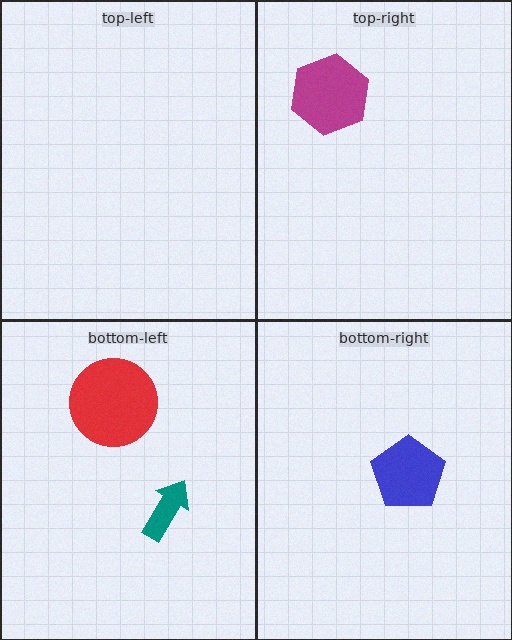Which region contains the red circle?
The bottom-left region.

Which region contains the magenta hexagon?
The top-right region.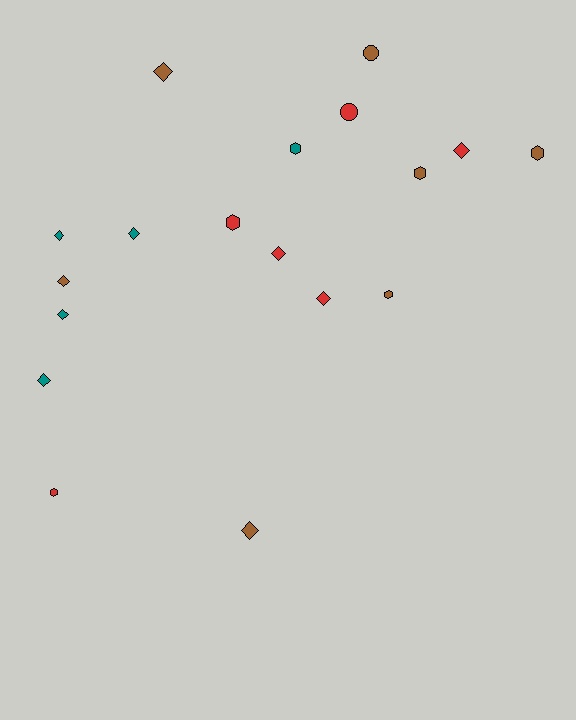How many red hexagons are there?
There are 2 red hexagons.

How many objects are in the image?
There are 18 objects.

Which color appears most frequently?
Brown, with 7 objects.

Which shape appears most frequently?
Diamond, with 10 objects.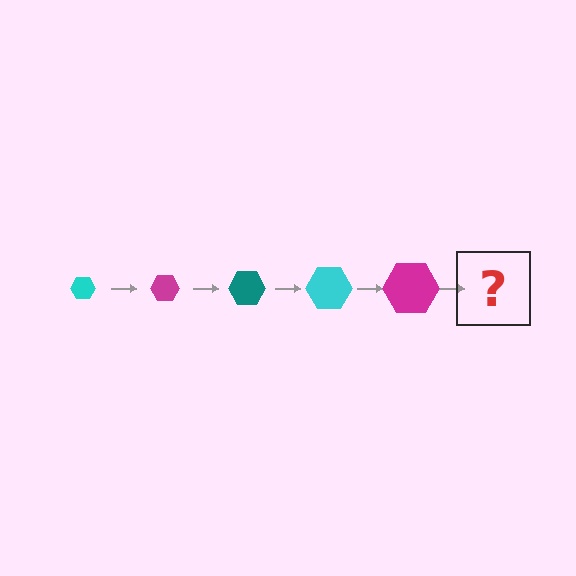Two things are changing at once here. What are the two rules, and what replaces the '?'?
The two rules are that the hexagon grows larger each step and the color cycles through cyan, magenta, and teal. The '?' should be a teal hexagon, larger than the previous one.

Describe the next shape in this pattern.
It should be a teal hexagon, larger than the previous one.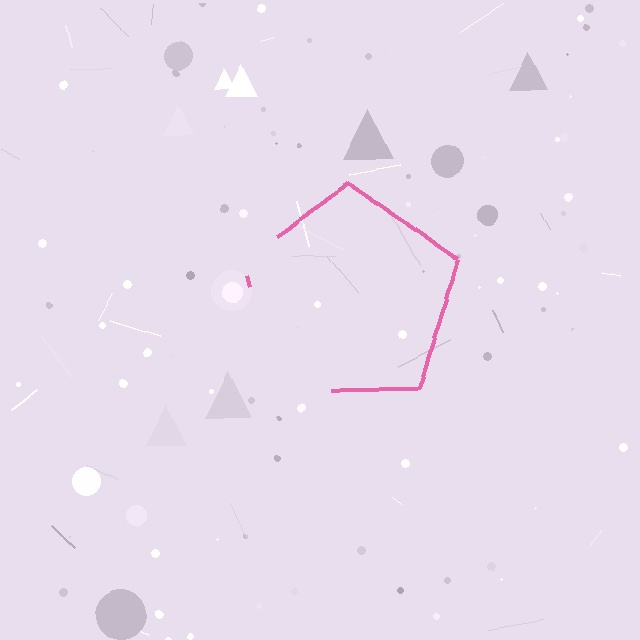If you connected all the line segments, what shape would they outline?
They would outline a pentagon.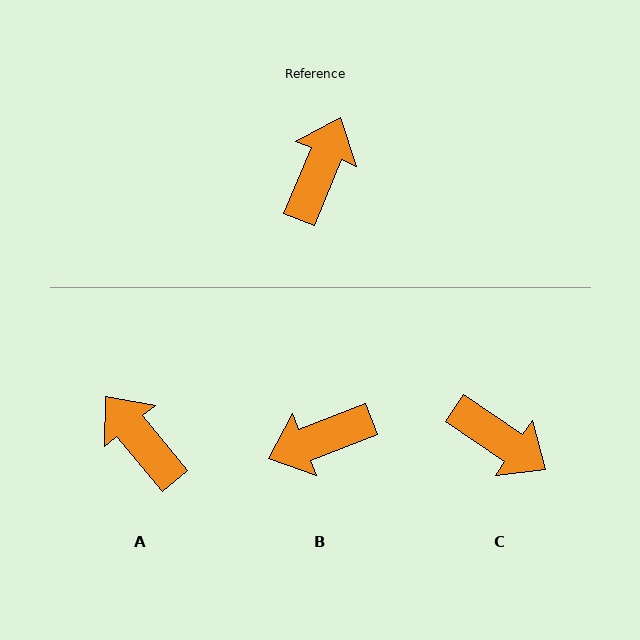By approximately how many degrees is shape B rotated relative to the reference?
Approximately 133 degrees counter-clockwise.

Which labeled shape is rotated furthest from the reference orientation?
B, about 133 degrees away.